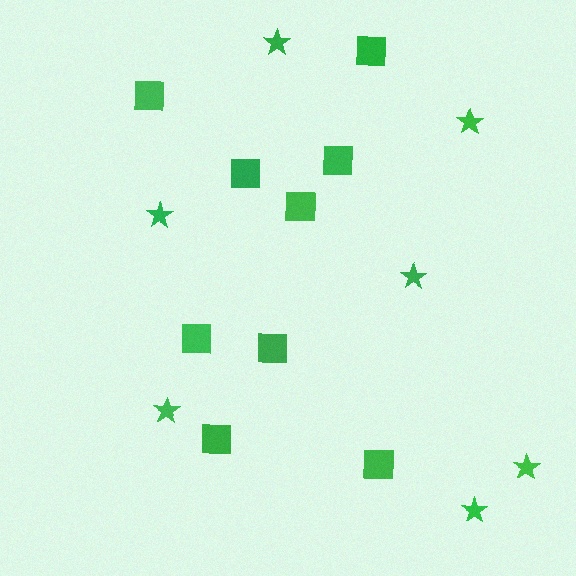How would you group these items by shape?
There are 2 groups: one group of stars (7) and one group of squares (9).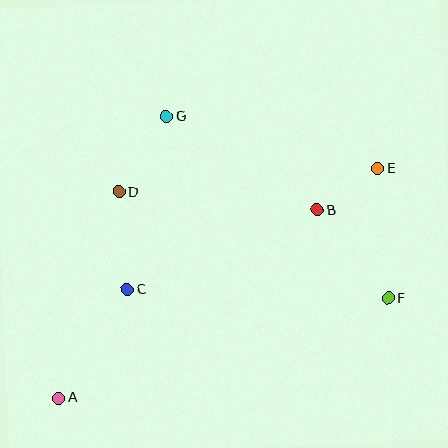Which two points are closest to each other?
Points B and E are closest to each other.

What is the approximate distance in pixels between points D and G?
The distance between D and G is approximately 89 pixels.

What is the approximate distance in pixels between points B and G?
The distance between B and G is approximately 177 pixels.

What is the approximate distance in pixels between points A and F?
The distance between A and F is approximately 345 pixels.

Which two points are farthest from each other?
Points A and E are farthest from each other.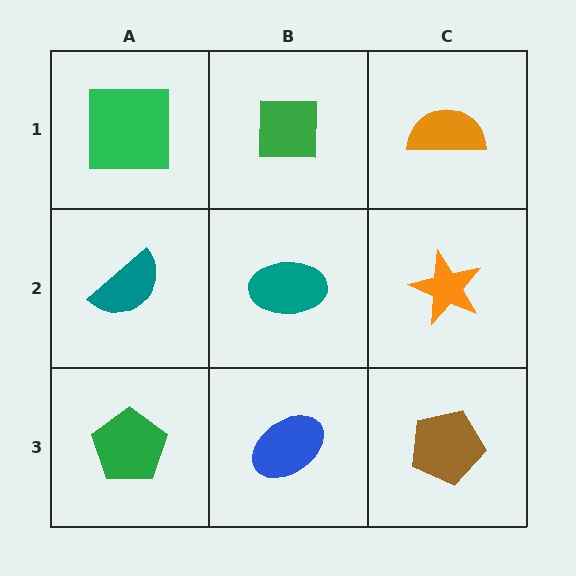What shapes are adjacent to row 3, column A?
A teal semicircle (row 2, column A), a blue ellipse (row 3, column B).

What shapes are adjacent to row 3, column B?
A teal ellipse (row 2, column B), a green pentagon (row 3, column A), a brown pentagon (row 3, column C).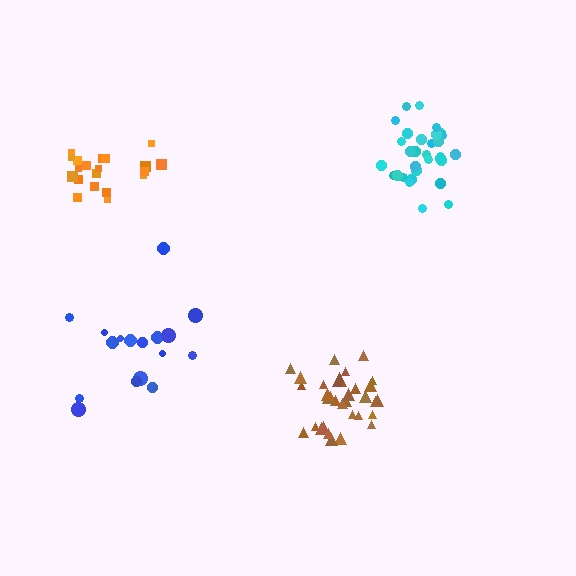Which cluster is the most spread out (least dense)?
Blue.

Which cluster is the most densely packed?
Brown.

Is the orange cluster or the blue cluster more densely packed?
Orange.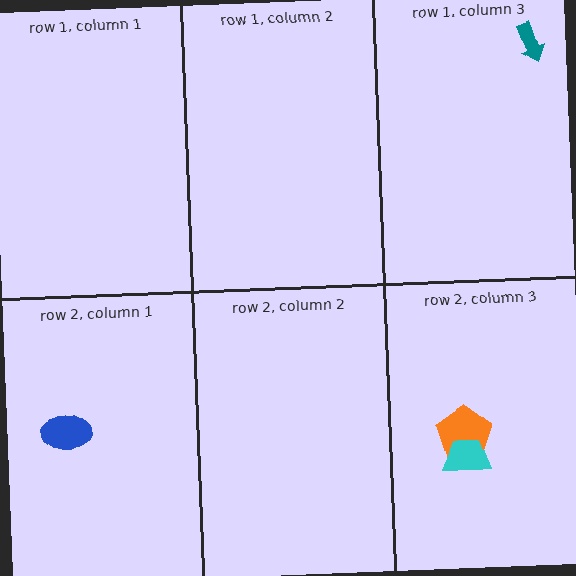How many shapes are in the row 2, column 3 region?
2.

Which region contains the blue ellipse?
The row 2, column 1 region.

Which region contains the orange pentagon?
The row 2, column 3 region.